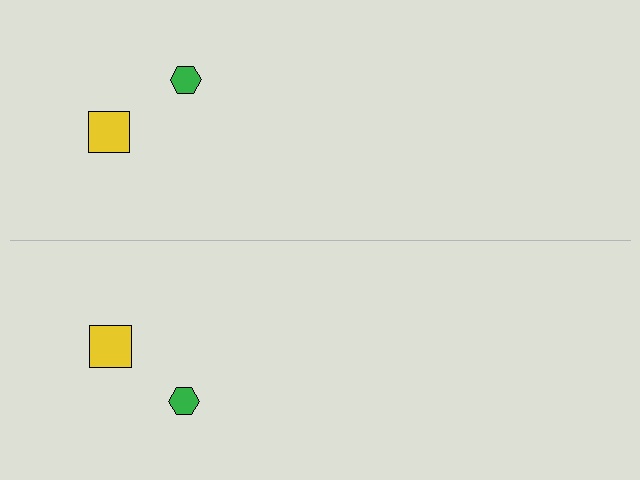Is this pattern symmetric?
Yes, this pattern has bilateral (reflection) symmetry.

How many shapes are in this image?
There are 4 shapes in this image.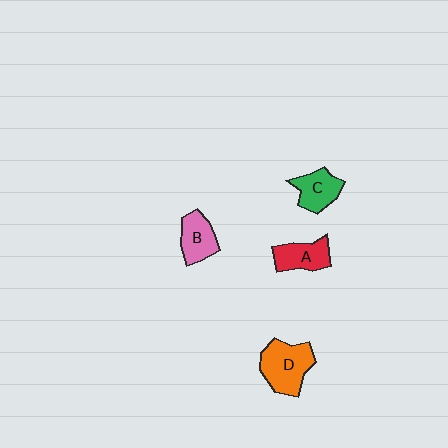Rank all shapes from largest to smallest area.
From largest to smallest: D (orange), B (pink), A (red), C (green).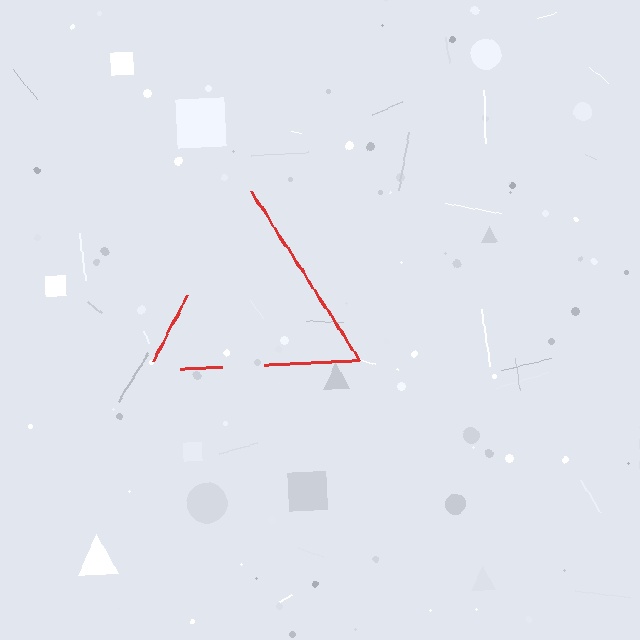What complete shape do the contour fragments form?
The contour fragments form a triangle.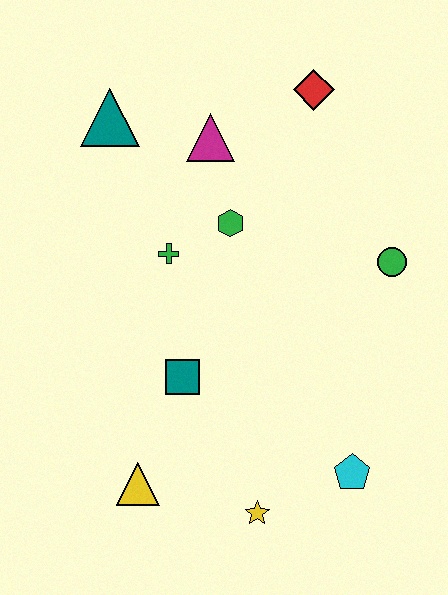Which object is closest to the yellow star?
The cyan pentagon is closest to the yellow star.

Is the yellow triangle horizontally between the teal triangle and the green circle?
Yes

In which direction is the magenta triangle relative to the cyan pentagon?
The magenta triangle is above the cyan pentagon.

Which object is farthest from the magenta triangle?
The yellow star is farthest from the magenta triangle.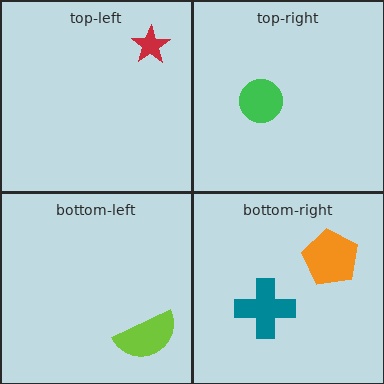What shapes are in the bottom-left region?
The lime semicircle.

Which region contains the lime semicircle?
The bottom-left region.